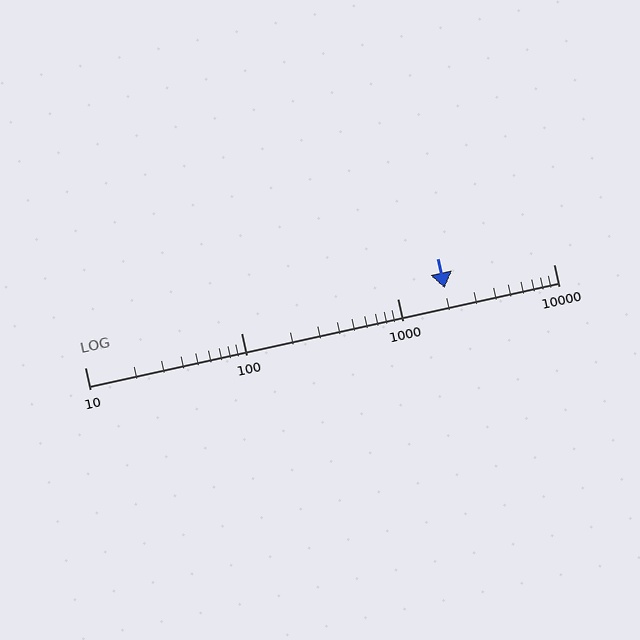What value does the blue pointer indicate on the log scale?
The pointer indicates approximately 2000.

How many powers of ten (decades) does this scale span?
The scale spans 3 decades, from 10 to 10000.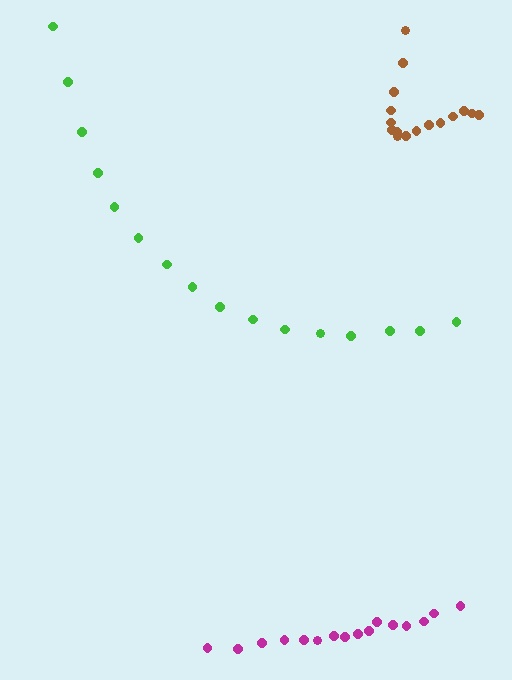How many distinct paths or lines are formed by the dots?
There are 3 distinct paths.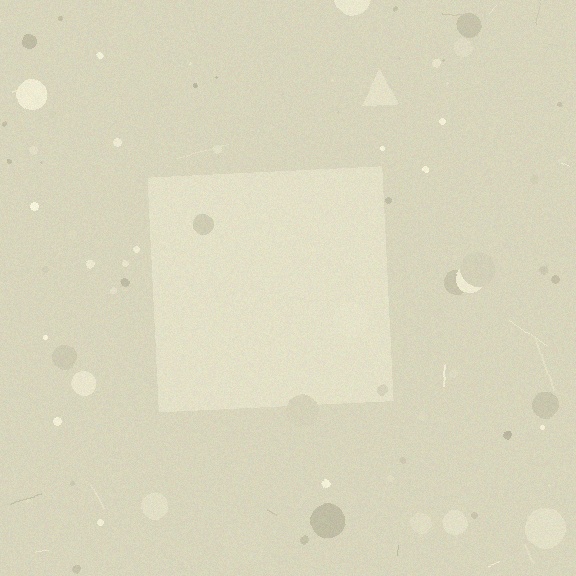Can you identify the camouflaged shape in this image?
The camouflaged shape is a square.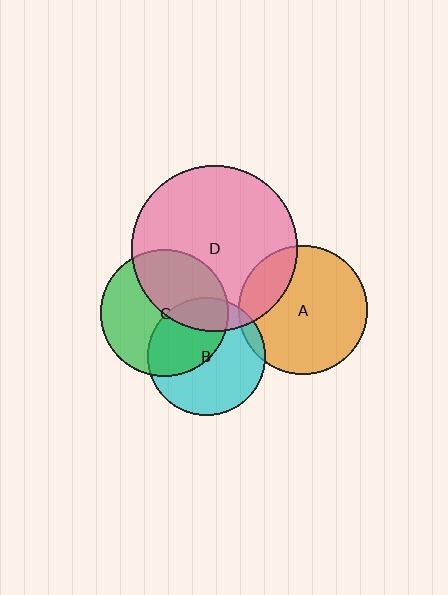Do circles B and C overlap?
Yes.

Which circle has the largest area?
Circle D (pink).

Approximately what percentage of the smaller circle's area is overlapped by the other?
Approximately 45%.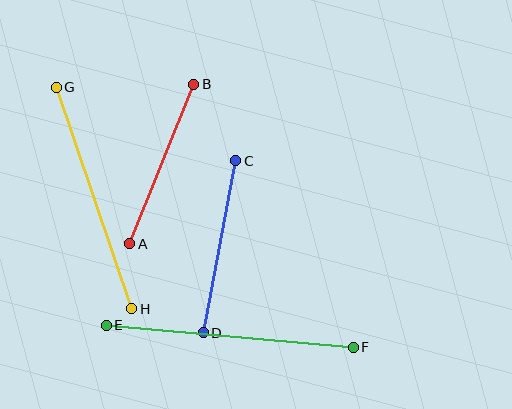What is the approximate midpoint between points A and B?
The midpoint is at approximately (162, 164) pixels.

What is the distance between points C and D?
The distance is approximately 175 pixels.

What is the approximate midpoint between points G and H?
The midpoint is at approximately (94, 198) pixels.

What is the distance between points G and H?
The distance is approximately 234 pixels.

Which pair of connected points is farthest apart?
Points E and F are farthest apart.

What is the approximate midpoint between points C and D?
The midpoint is at approximately (220, 247) pixels.